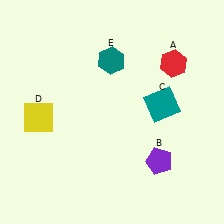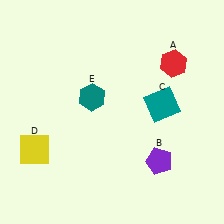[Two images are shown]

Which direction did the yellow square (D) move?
The yellow square (D) moved down.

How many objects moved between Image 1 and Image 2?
2 objects moved between the two images.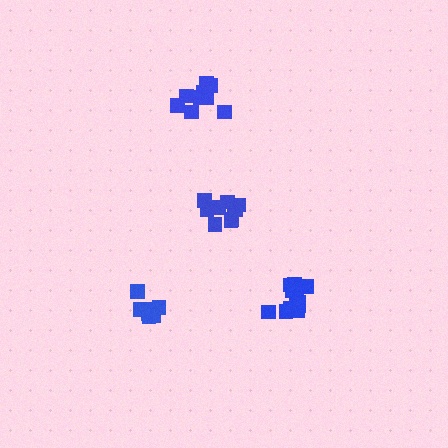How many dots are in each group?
Group 1: 11 dots, Group 2: 9 dots, Group 3: 8 dots, Group 4: 12 dots (40 total).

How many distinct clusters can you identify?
There are 4 distinct clusters.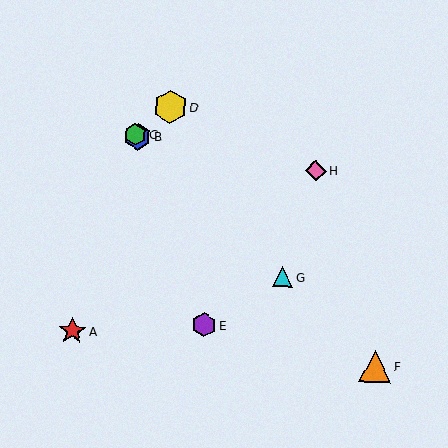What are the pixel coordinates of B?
Object B is at (137, 136).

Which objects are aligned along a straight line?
Objects B, C, F, G are aligned along a straight line.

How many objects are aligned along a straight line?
4 objects (B, C, F, G) are aligned along a straight line.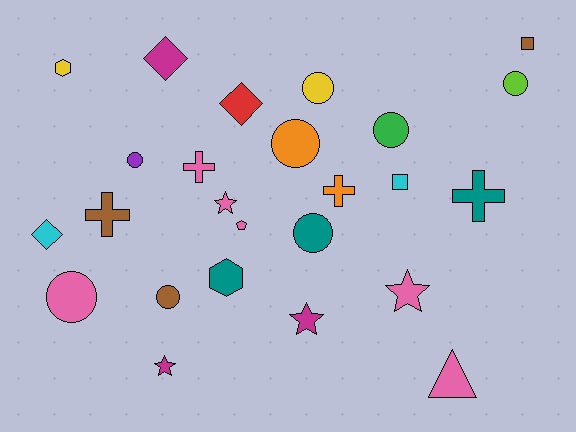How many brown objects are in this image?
There are 3 brown objects.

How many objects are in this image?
There are 25 objects.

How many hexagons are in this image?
There are 2 hexagons.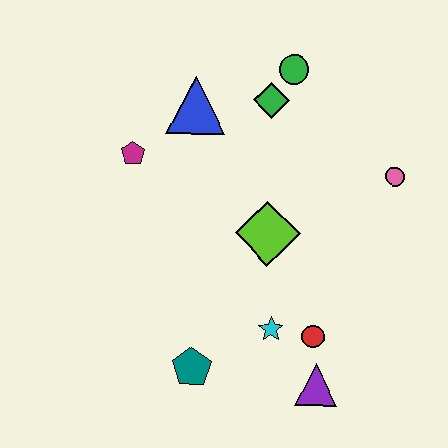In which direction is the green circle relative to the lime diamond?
The green circle is above the lime diamond.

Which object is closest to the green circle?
The green diamond is closest to the green circle.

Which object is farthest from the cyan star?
The green circle is farthest from the cyan star.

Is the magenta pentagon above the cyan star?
Yes